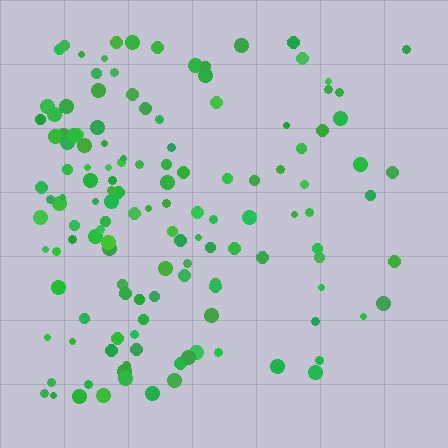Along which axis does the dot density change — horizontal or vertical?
Horizontal.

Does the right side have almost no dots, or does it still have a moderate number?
Still a moderate number, just noticeably fewer than the left.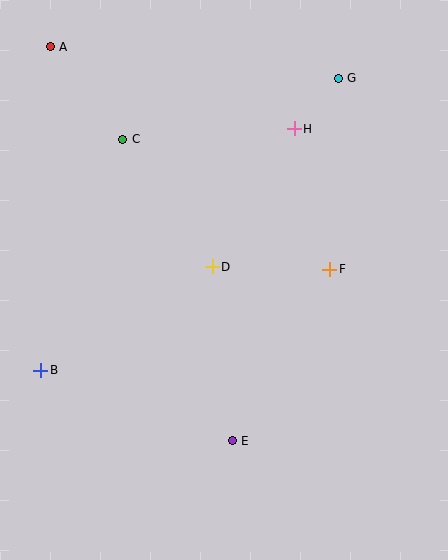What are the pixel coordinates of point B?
Point B is at (41, 370).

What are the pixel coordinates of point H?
Point H is at (294, 129).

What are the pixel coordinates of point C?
Point C is at (123, 139).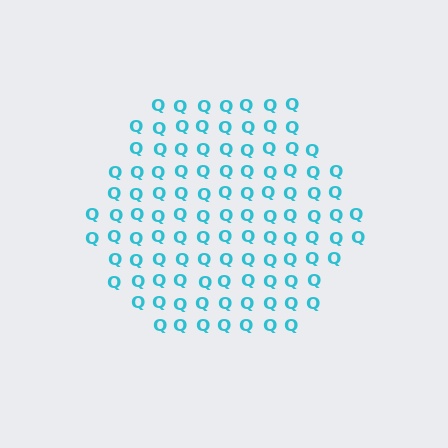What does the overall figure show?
The overall figure shows a hexagon.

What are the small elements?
The small elements are letter Q's.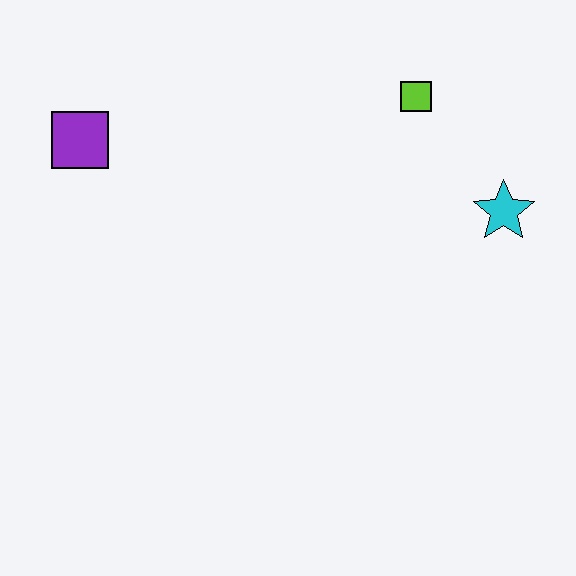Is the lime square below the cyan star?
No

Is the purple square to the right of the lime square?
No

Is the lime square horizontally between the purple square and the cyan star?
Yes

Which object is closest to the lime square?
The cyan star is closest to the lime square.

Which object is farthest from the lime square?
The purple square is farthest from the lime square.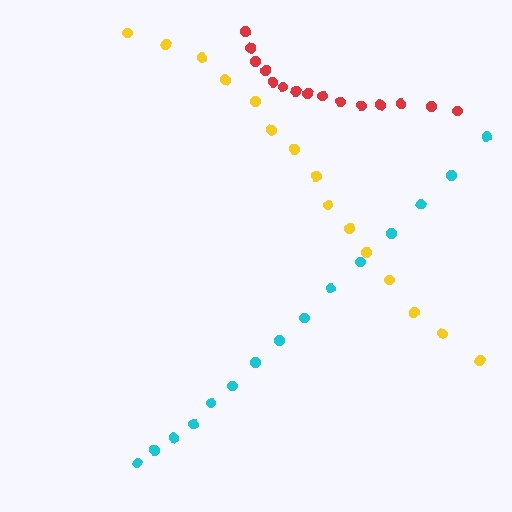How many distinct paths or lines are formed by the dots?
There are 3 distinct paths.